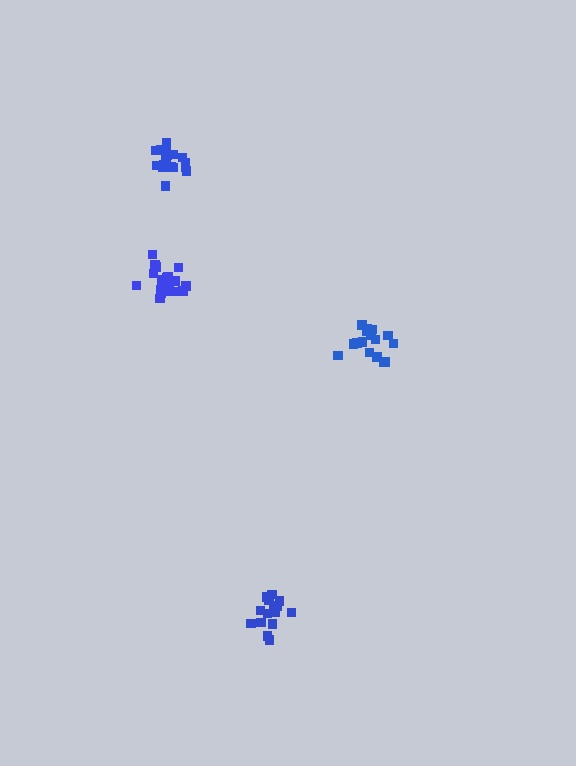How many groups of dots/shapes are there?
There are 4 groups.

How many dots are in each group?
Group 1: 15 dots, Group 2: 18 dots, Group 3: 19 dots, Group 4: 16 dots (68 total).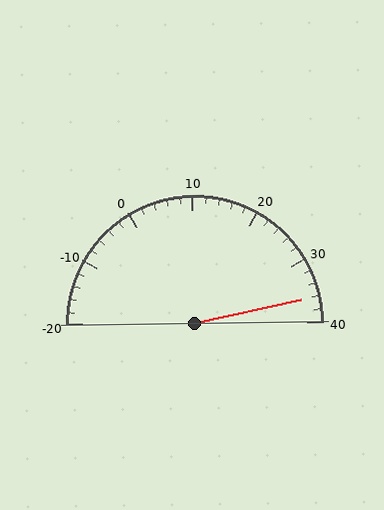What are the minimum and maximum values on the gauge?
The gauge ranges from -20 to 40.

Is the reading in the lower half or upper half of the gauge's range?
The reading is in the upper half of the range (-20 to 40).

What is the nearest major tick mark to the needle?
The nearest major tick mark is 40.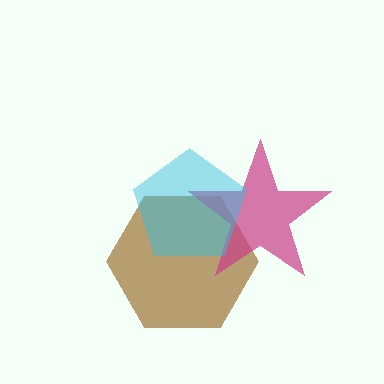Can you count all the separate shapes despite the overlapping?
Yes, there are 3 separate shapes.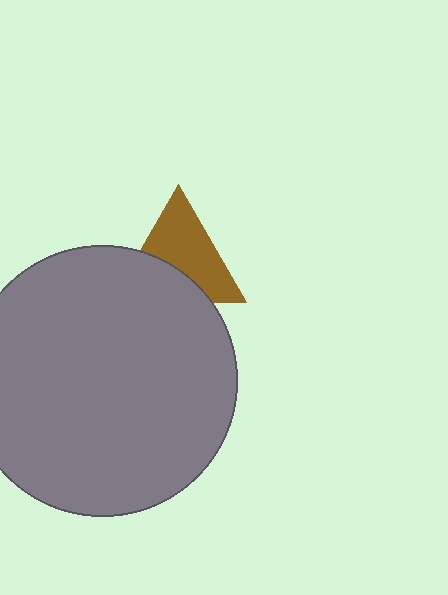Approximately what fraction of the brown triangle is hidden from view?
Roughly 39% of the brown triangle is hidden behind the gray circle.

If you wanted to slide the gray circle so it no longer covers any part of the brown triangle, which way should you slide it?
Slide it down — that is the most direct way to separate the two shapes.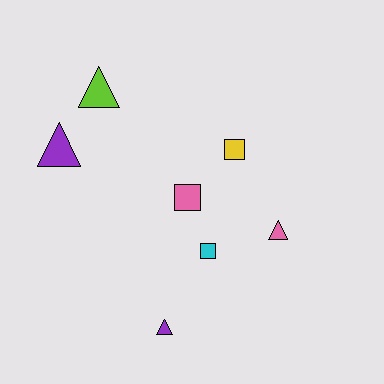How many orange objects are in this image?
There are no orange objects.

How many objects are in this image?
There are 7 objects.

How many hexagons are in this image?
There are no hexagons.